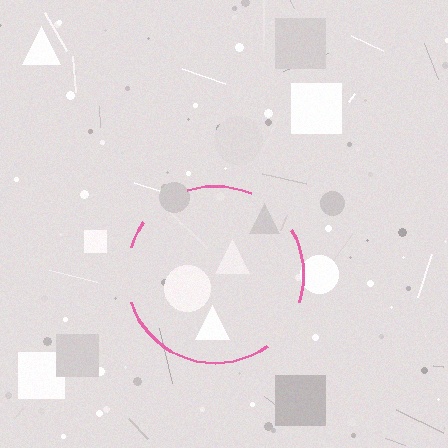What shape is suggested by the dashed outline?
The dashed outline suggests a circle.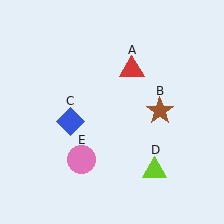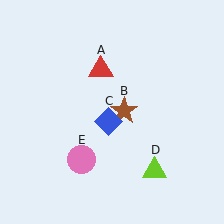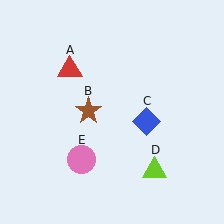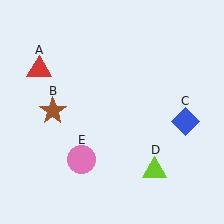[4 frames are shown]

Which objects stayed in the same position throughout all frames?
Lime triangle (object D) and pink circle (object E) remained stationary.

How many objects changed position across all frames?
3 objects changed position: red triangle (object A), brown star (object B), blue diamond (object C).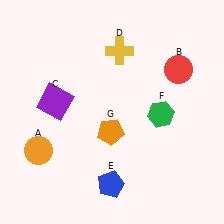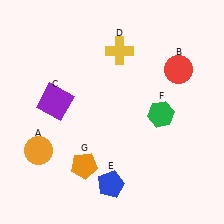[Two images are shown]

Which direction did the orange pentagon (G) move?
The orange pentagon (G) moved down.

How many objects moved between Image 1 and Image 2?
1 object moved between the two images.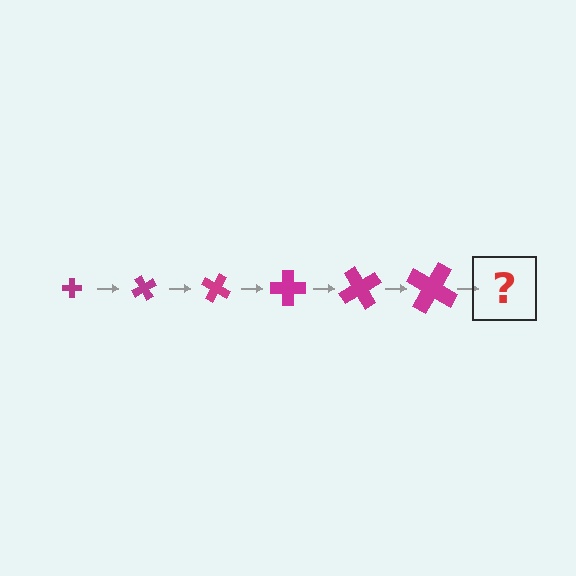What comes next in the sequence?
The next element should be a cross, larger than the previous one and rotated 360 degrees from the start.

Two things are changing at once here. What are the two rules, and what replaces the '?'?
The two rules are that the cross grows larger each step and it rotates 60 degrees each step. The '?' should be a cross, larger than the previous one and rotated 360 degrees from the start.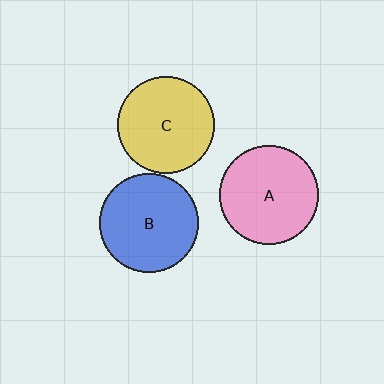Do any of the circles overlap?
No, none of the circles overlap.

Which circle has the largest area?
Circle B (blue).